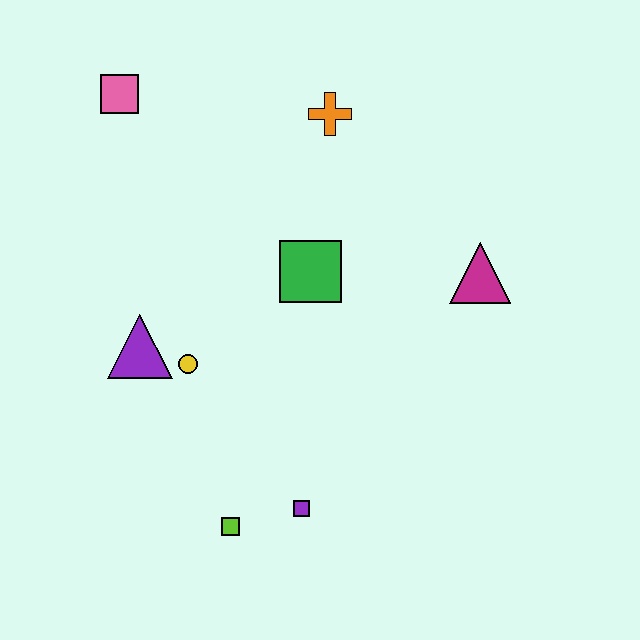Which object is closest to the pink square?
The orange cross is closest to the pink square.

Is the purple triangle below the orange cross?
Yes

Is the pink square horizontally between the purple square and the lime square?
No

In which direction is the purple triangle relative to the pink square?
The purple triangle is below the pink square.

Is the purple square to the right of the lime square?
Yes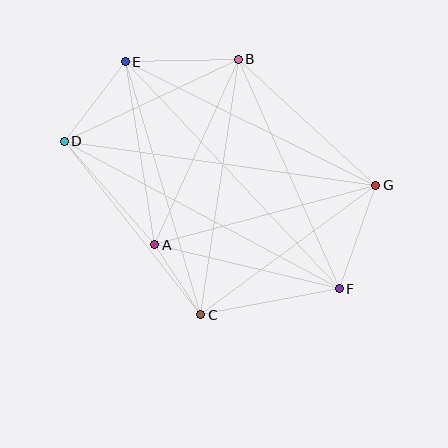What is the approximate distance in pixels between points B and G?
The distance between B and G is approximately 187 pixels.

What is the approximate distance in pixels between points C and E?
The distance between C and E is approximately 264 pixels.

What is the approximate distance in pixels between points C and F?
The distance between C and F is approximately 141 pixels.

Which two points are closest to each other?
Points A and C are closest to each other.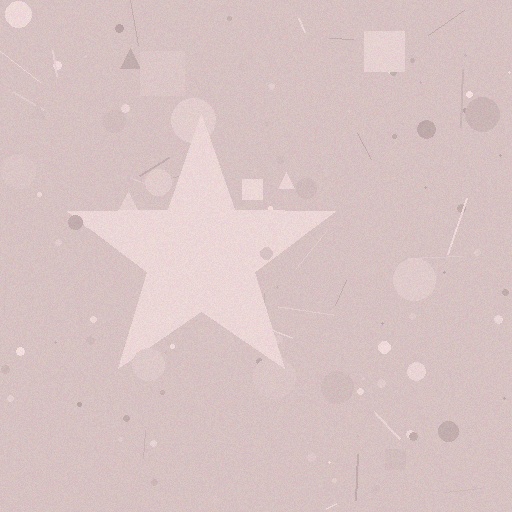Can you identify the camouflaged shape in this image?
The camouflaged shape is a star.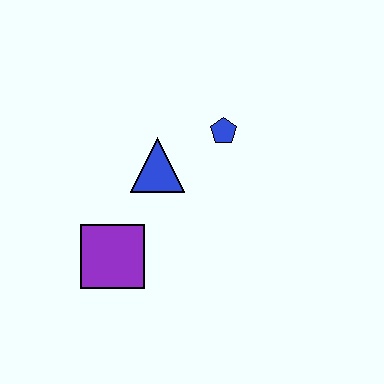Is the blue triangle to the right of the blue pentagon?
No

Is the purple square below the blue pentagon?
Yes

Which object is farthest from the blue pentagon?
The purple square is farthest from the blue pentagon.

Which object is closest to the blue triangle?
The blue pentagon is closest to the blue triangle.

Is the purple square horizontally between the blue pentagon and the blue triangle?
No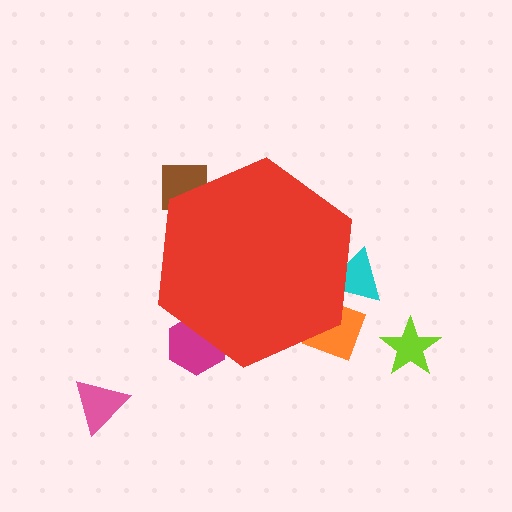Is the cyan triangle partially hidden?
Yes, the cyan triangle is partially hidden behind the red hexagon.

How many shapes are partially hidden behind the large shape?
4 shapes are partially hidden.